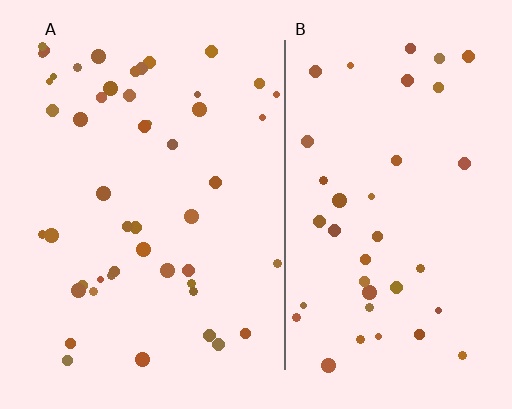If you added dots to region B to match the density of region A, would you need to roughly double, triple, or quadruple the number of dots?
Approximately double.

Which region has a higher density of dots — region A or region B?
A (the left).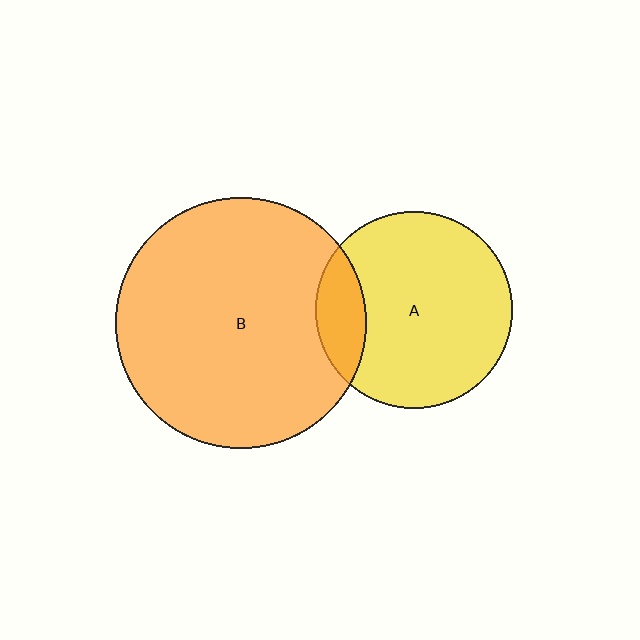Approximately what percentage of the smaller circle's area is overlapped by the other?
Approximately 15%.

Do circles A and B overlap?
Yes.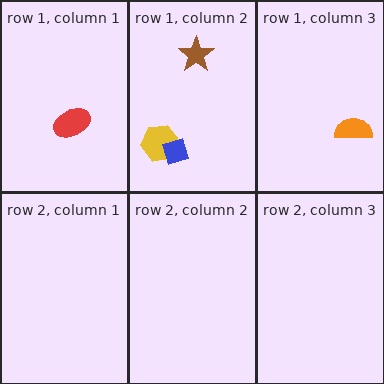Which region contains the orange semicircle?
The row 1, column 3 region.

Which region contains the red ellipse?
The row 1, column 1 region.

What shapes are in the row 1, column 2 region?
The yellow hexagon, the blue diamond, the brown star.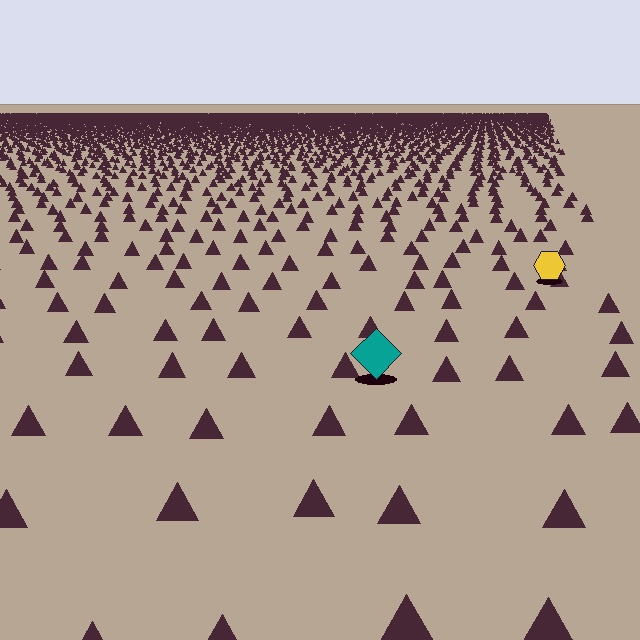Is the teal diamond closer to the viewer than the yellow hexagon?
Yes. The teal diamond is closer — you can tell from the texture gradient: the ground texture is coarser near it.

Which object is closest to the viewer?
The teal diamond is closest. The texture marks near it are larger and more spread out.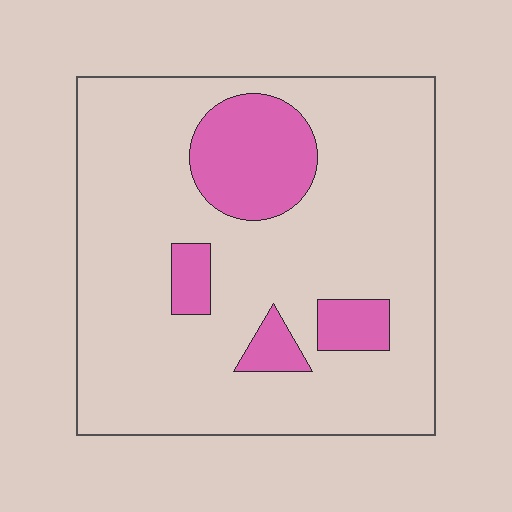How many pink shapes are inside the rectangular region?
4.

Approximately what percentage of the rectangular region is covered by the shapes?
Approximately 15%.